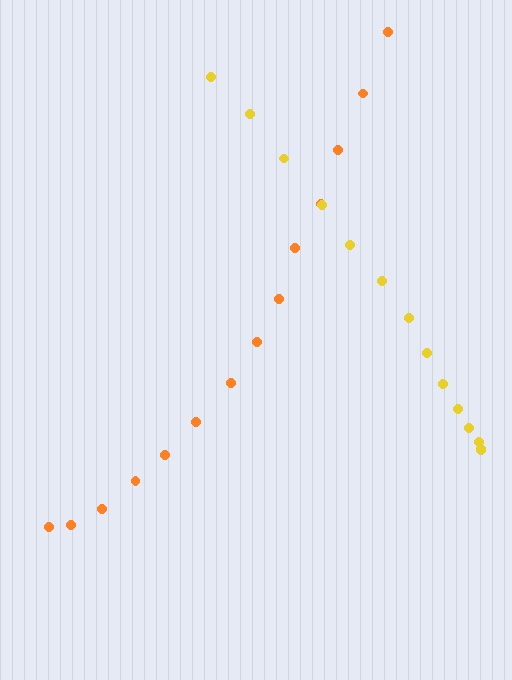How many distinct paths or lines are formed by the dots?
There are 2 distinct paths.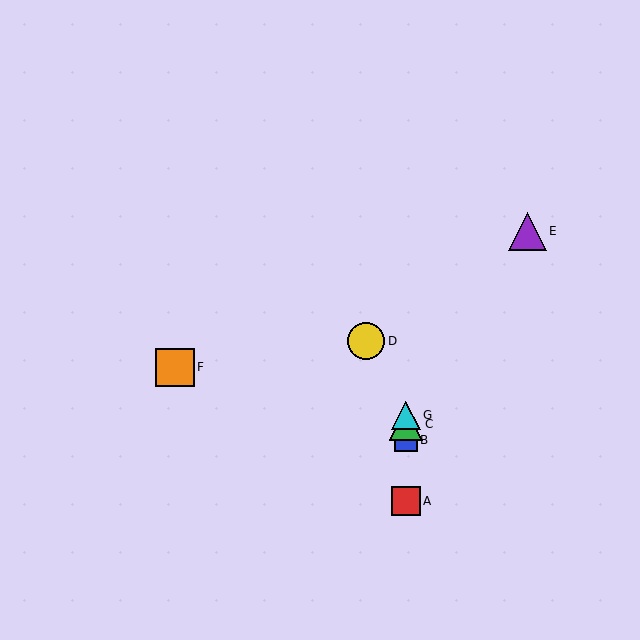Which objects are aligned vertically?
Objects A, B, C, G are aligned vertically.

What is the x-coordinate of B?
Object B is at x≈406.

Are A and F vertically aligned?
No, A is at x≈406 and F is at x≈175.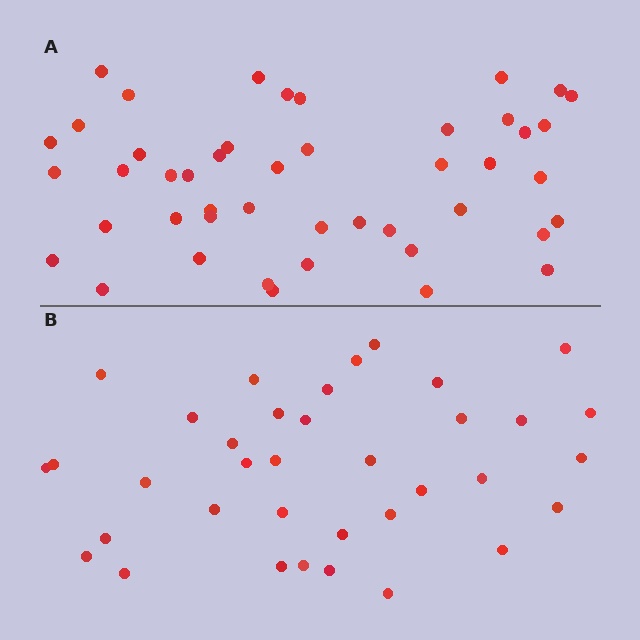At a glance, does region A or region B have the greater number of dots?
Region A (the top region) has more dots.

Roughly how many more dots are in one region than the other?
Region A has roughly 10 or so more dots than region B.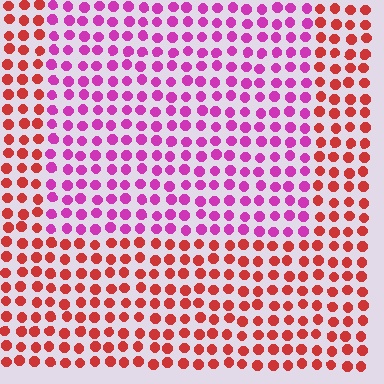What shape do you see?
I see a rectangle.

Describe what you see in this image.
The image is filled with small red elements in a uniform arrangement. A rectangle-shaped region is visible where the elements are tinted to a slightly different hue, forming a subtle color boundary.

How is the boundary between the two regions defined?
The boundary is defined purely by a slight shift in hue (about 51 degrees). Spacing, size, and orientation are identical on both sides.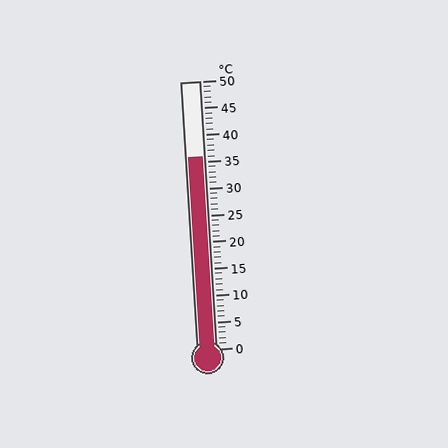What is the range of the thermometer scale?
The thermometer scale ranges from 0°C to 50°C.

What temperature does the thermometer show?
The thermometer shows approximately 36°C.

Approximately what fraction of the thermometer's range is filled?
The thermometer is filled to approximately 70% of its range.